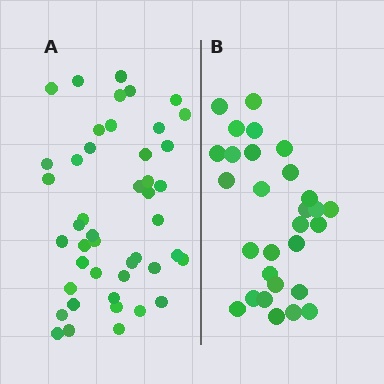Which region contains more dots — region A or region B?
Region A (the left region) has more dots.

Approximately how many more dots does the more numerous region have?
Region A has approximately 15 more dots than region B.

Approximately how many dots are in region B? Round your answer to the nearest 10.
About 30 dots. (The exact count is 29, which rounds to 30.)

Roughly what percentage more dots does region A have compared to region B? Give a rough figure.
About 55% more.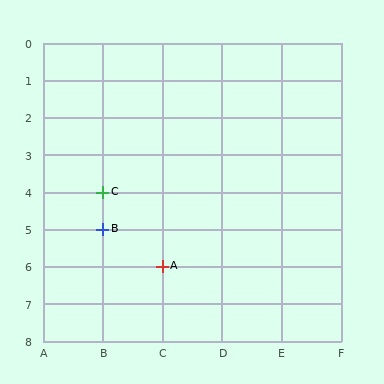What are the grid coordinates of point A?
Point A is at grid coordinates (C, 6).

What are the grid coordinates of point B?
Point B is at grid coordinates (B, 5).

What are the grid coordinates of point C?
Point C is at grid coordinates (B, 4).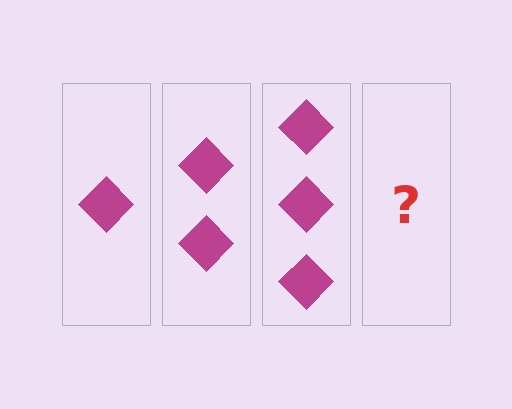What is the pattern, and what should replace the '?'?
The pattern is that each step adds one more diamond. The '?' should be 4 diamonds.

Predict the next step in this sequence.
The next step is 4 diamonds.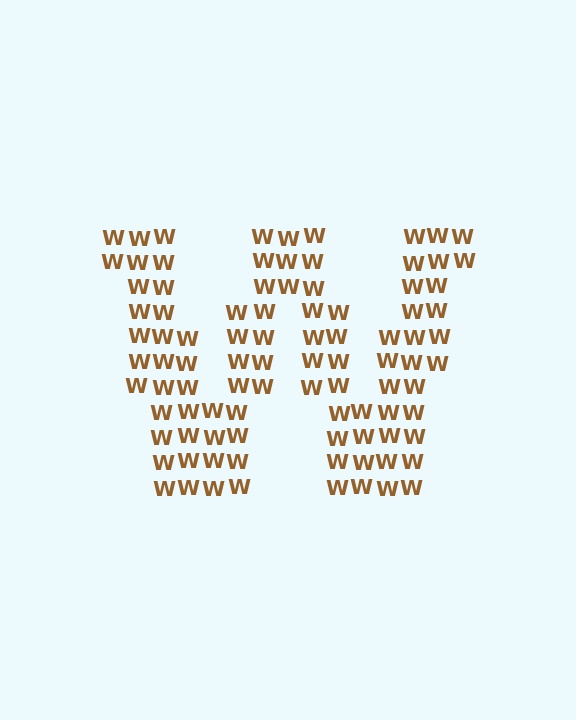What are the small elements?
The small elements are letter W's.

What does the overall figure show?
The overall figure shows the letter W.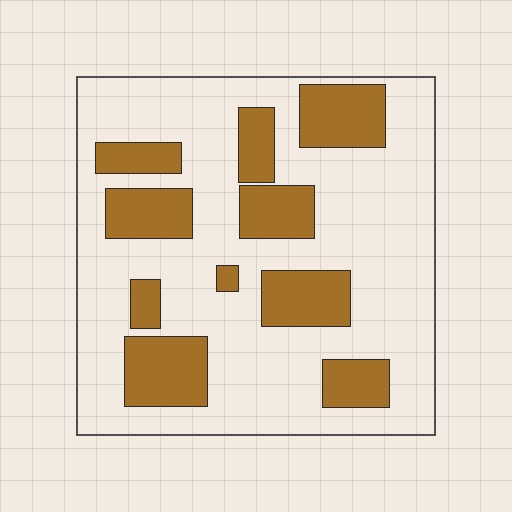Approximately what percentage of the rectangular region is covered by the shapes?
Approximately 30%.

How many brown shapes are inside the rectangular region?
10.